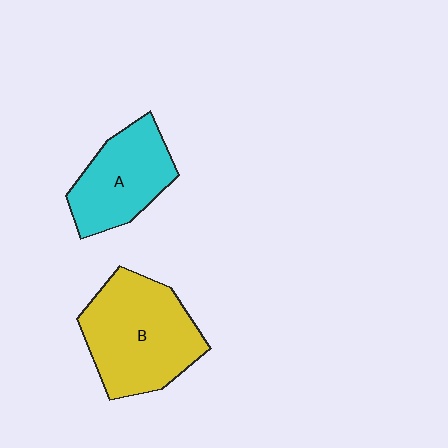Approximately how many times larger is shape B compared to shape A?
Approximately 1.4 times.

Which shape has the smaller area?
Shape A (cyan).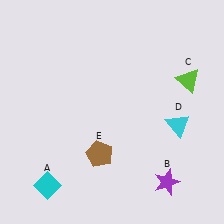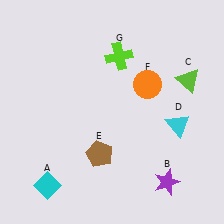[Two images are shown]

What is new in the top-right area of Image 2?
A lime cross (G) was added in the top-right area of Image 2.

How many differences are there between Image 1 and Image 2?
There are 2 differences between the two images.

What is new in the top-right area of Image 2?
An orange circle (F) was added in the top-right area of Image 2.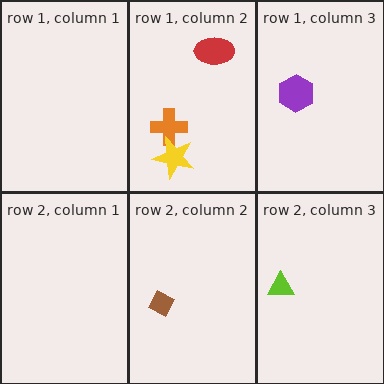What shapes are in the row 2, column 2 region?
The brown diamond.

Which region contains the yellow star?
The row 1, column 2 region.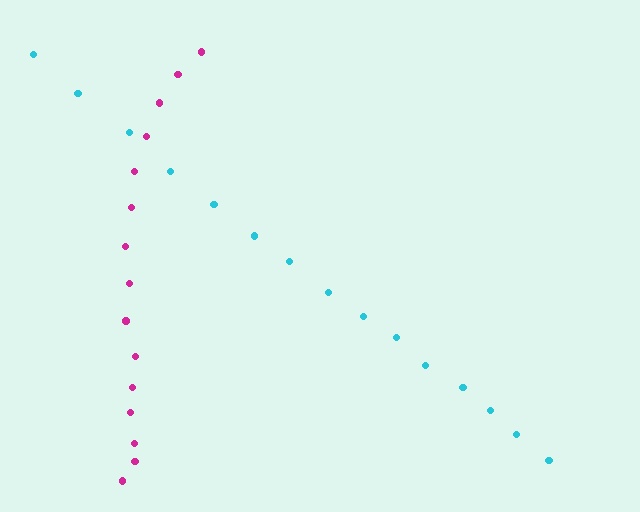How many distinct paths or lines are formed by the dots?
There are 2 distinct paths.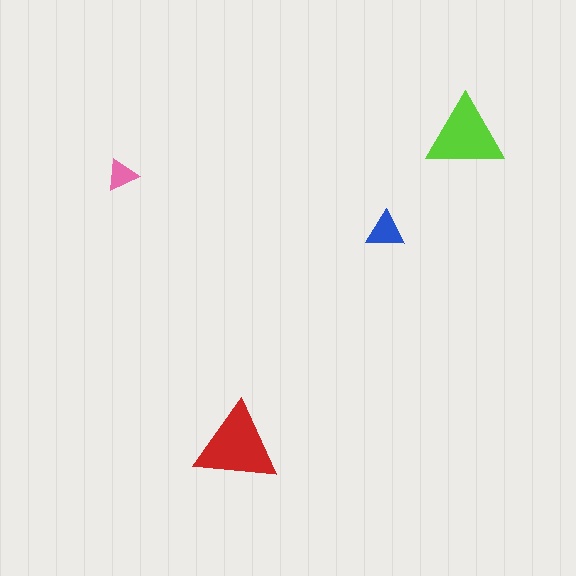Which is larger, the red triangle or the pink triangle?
The red one.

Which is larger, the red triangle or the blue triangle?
The red one.